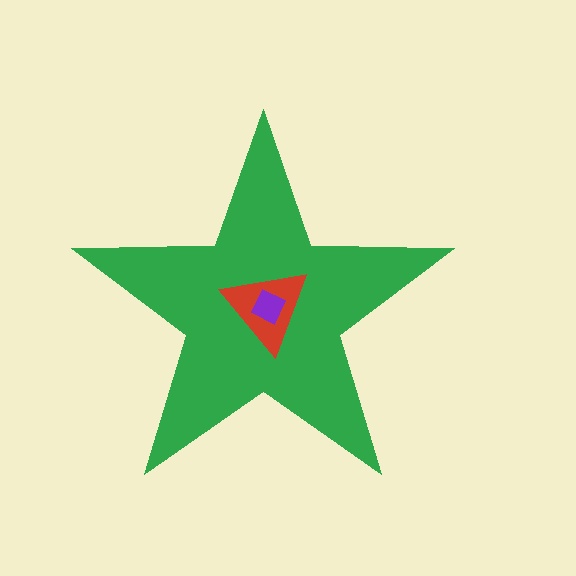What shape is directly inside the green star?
The red triangle.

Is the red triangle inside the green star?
Yes.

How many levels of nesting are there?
3.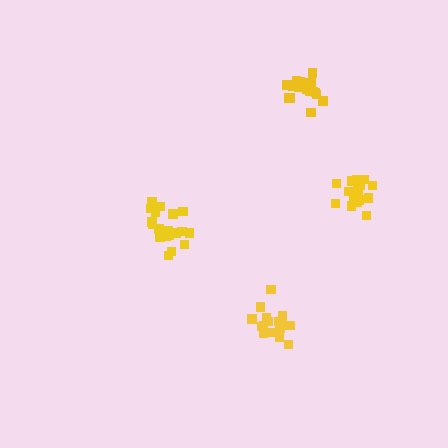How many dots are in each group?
Group 1: 17 dots, Group 2: 21 dots, Group 3: 18 dots, Group 4: 17 dots (73 total).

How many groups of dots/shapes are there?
There are 4 groups.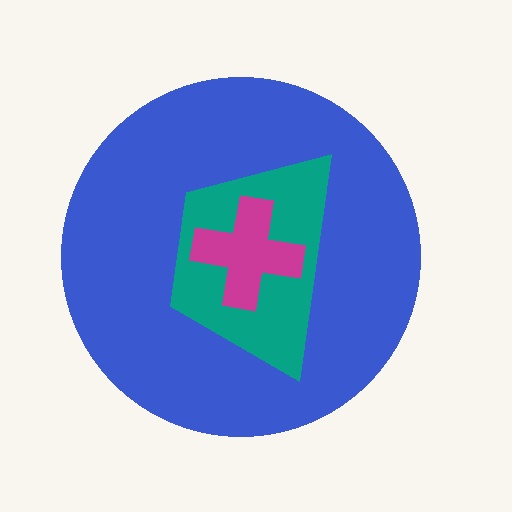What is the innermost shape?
The magenta cross.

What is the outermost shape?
The blue circle.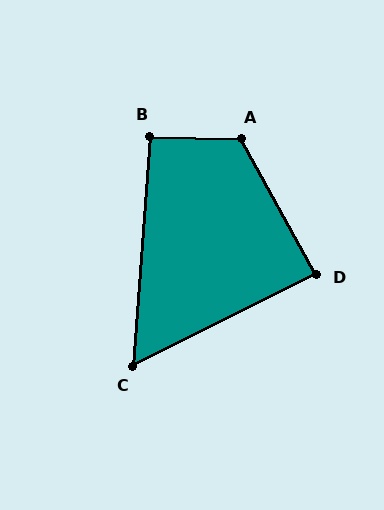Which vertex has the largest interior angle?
A, at approximately 121 degrees.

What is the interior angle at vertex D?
Approximately 88 degrees (approximately right).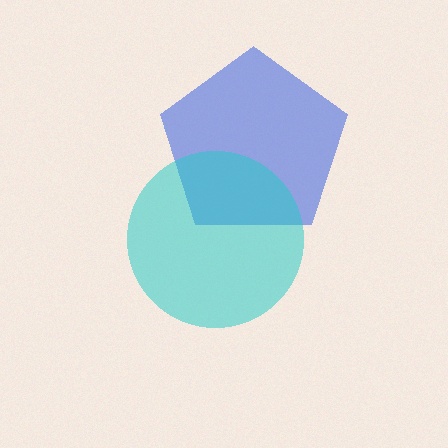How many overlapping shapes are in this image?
There are 2 overlapping shapes in the image.